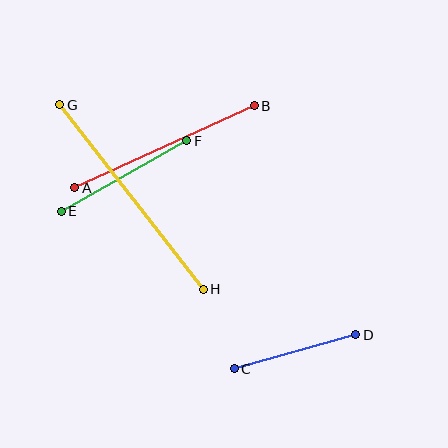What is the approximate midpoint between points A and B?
The midpoint is at approximately (164, 147) pixels.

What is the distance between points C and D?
The distance is approximately 126 pixels.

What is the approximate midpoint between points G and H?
The midpoint is at approximately (132, 197) pixels.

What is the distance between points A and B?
The distance is approximately 197 pixels.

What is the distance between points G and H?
The distance is approximately 234 pixels.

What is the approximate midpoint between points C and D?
The midpoint is at approximately (295, 352) pixels.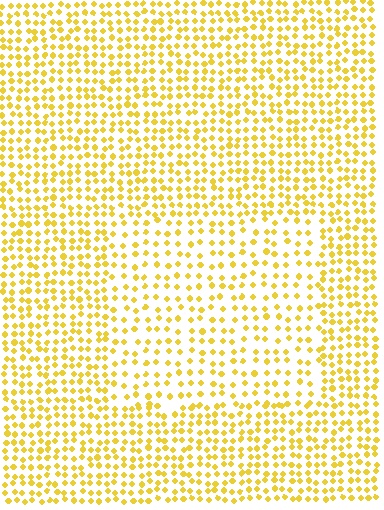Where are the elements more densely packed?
The elements are more densely packed outside the rectangle boundary.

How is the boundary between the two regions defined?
The boundary is defined by a change in element density (approximately 1.7x ratio). All elements are the same color, size, and shape.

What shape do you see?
I see a rectangle.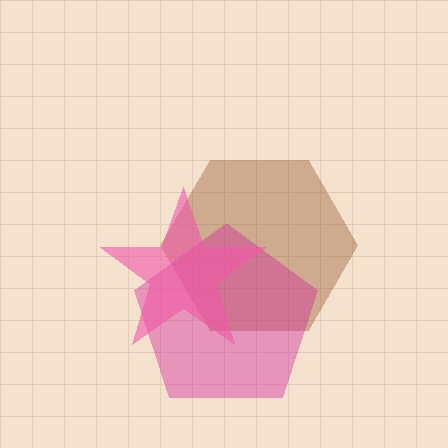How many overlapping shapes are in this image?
There are 3 overlapping shapes in the image.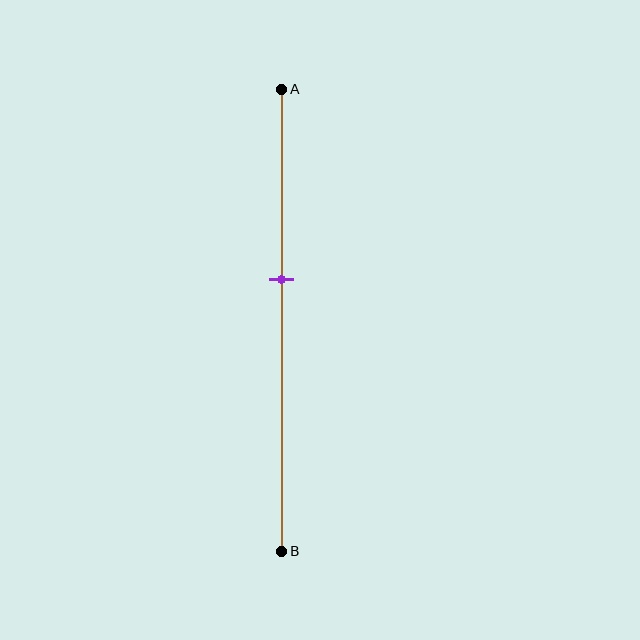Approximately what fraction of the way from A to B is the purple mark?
The purple mark is approximately 40% of the way from A to B.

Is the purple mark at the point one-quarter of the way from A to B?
No, the mark is at about 40% from A, not at the 25% one-quarter point.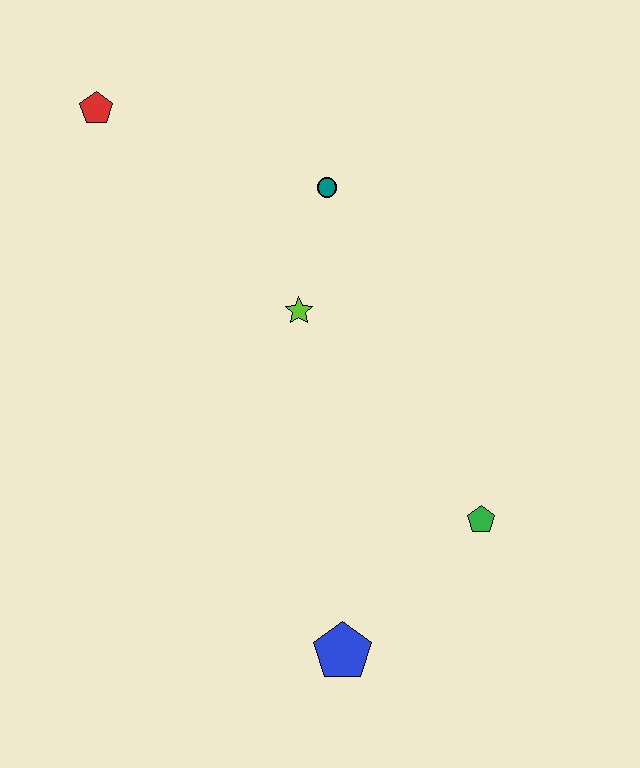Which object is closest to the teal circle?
The lime star is closest to the teal circle.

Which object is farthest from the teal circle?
The blue pentagon is farthest from the teal circle.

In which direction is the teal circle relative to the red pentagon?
The teal circle is to the right of the red pentagon.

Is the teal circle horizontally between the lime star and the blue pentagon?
Yes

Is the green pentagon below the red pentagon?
Yes